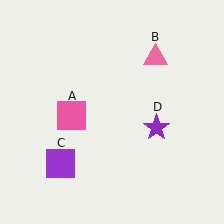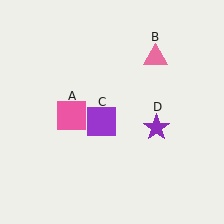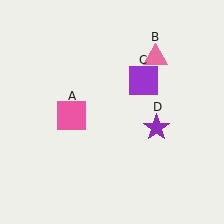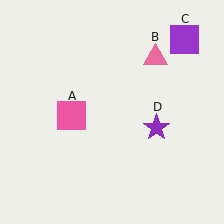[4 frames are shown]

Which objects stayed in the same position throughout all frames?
Pink square (object A) and pink triangle (object B) and purple star (object D) remained stationary.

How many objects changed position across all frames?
1 object changed position: purple square (object C).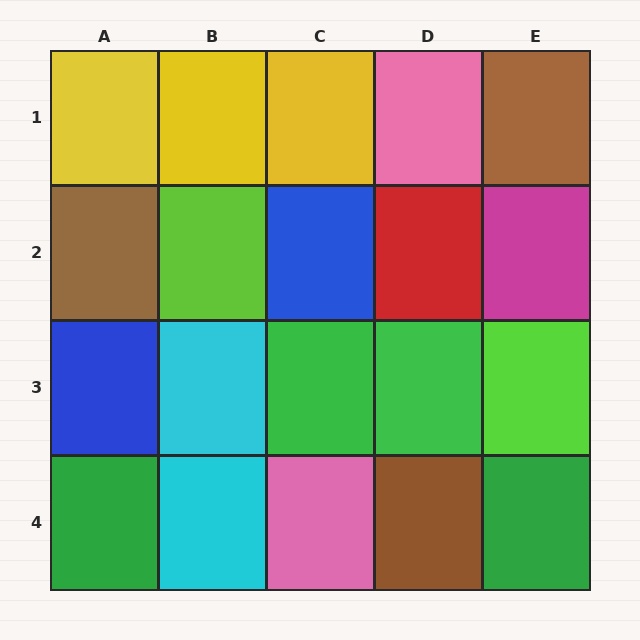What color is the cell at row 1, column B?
Yellow.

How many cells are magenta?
1 cell is magenta.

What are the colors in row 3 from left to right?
Blue, cyan, green, green, lime.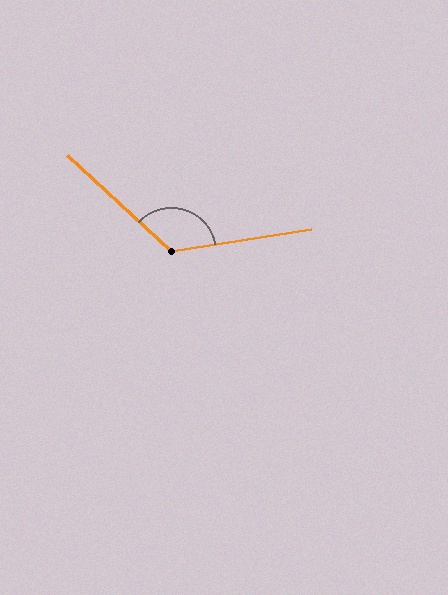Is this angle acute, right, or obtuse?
It is obtuse.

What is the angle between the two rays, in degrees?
Approximately 129 degrees.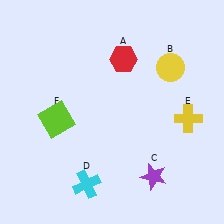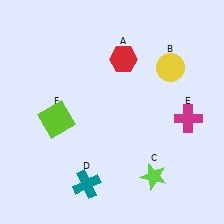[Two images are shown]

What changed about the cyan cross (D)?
In Image 1, D is cyan. In Image 2, it changed to teal.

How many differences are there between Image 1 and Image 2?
There are 3 differences between the two images.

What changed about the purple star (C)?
In Image 1, C is purple. In Image 2, it changed to lime.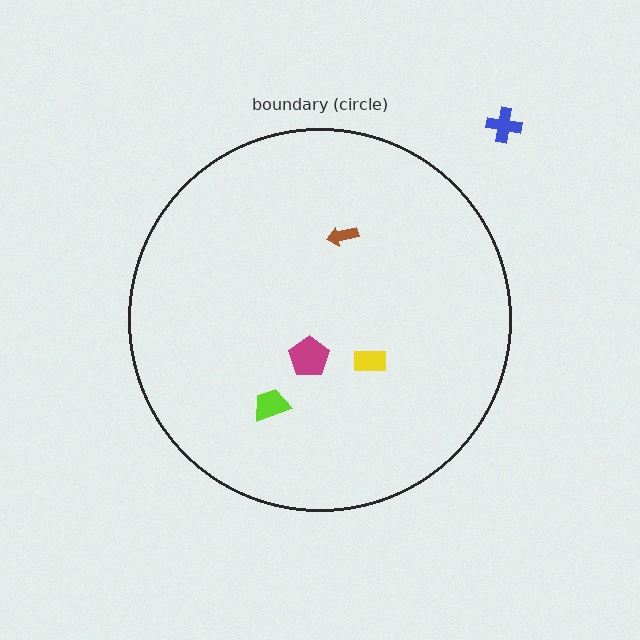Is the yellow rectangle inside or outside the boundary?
Inside.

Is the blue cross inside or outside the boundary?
Outside.